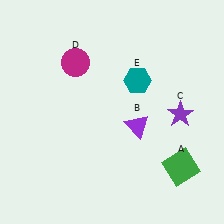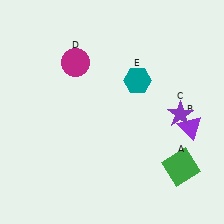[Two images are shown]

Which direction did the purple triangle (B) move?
The purple triangle (B) moved right.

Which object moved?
The purple triangle (B) moved right.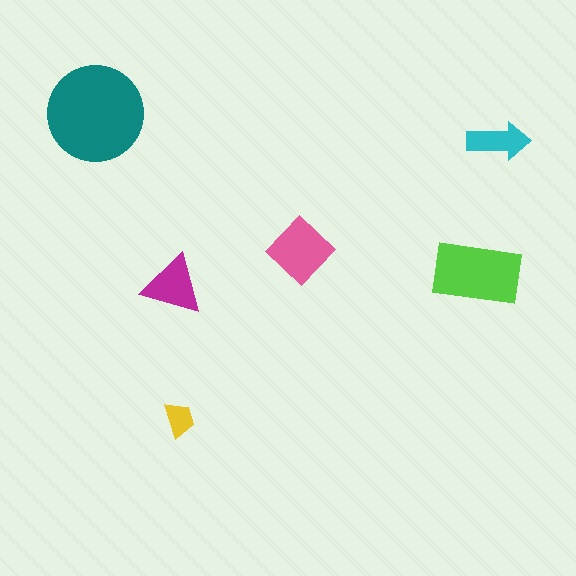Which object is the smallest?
The yellow trapezoid.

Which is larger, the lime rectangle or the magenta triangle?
The lime rectangle.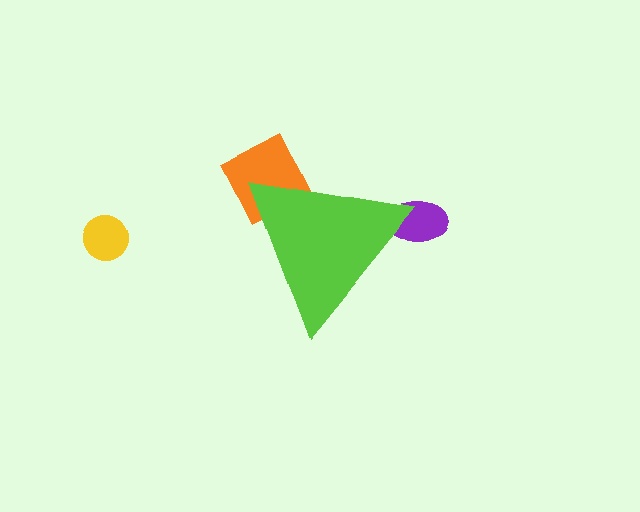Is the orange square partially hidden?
Yes, the orange square is partially hidden behind the lime triangle.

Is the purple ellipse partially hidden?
Yes, the purple ellipse is partially hidden behind the lime triangle.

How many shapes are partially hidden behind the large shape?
2 shapes are partially hidden.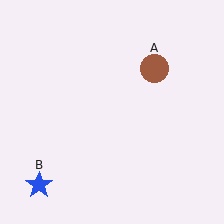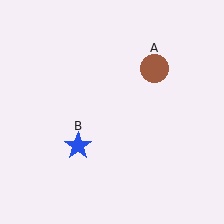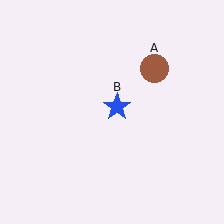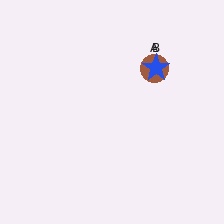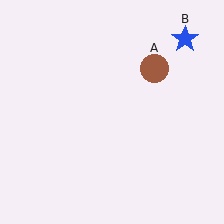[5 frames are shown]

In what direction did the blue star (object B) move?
The blue star (object B) moved up and to the right.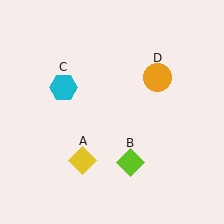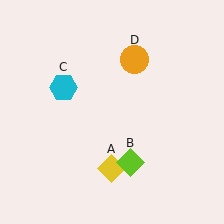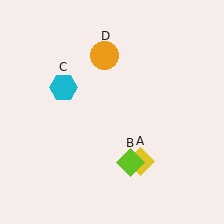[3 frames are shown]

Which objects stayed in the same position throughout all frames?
Lime diamond (object B) and cyan hexagon (object C) remained stationary.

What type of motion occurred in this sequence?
The yellow diamond (object A), orange circle (object D) rotated counterclockwise around the center of the scene.